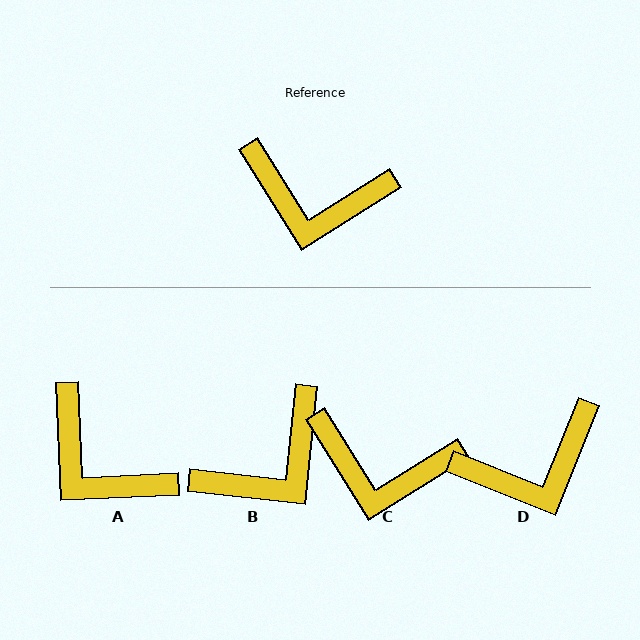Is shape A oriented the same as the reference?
No, it is off by about 29 degrees.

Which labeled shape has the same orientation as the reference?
C.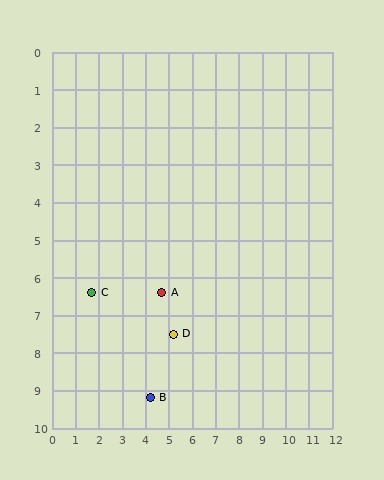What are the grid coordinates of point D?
Point D is at approximately (5.2, 7.5).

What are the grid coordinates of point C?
Point C is at approximately (1.7, 6.4).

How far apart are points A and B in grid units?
Points A and B are about 2.8 grid units apart.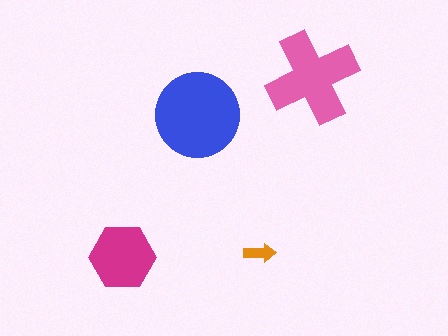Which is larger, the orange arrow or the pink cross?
The pink cross.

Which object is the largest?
The blue circle.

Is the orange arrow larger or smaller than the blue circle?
Smaller.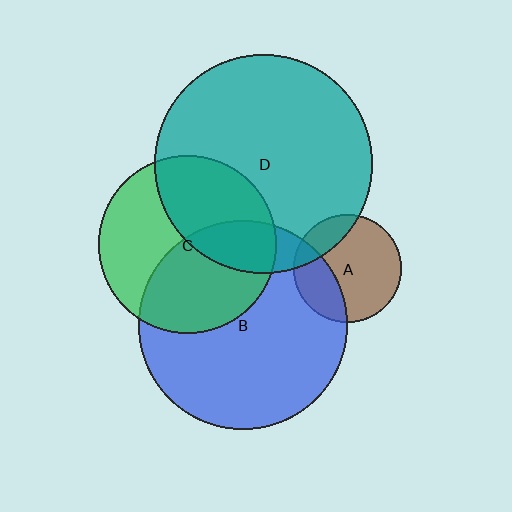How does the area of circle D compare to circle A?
Approximately 4.1 times.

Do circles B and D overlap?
Yes.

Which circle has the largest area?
Circle D (teal).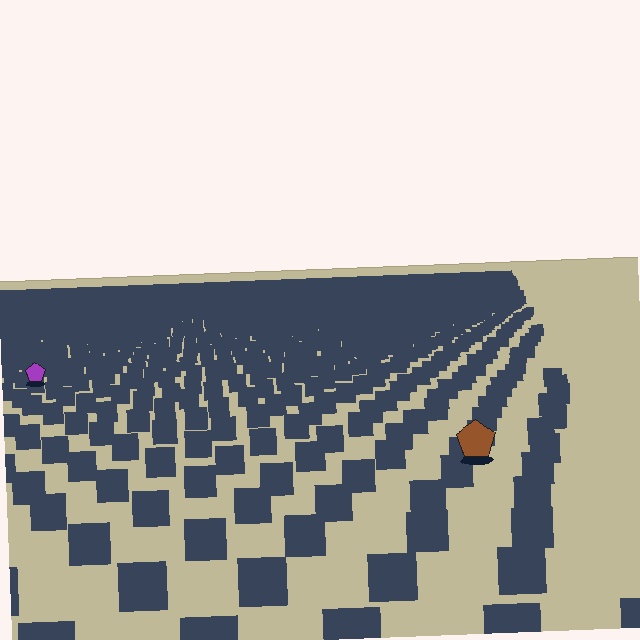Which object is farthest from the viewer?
The purple pentagon is farthest from the viewer. It appears smaller and the ground texture around it is denser.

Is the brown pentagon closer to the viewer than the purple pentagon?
Yes. The brown pentagon is closer — you can tell from the texture gradient: the ground texture is coarser near it.